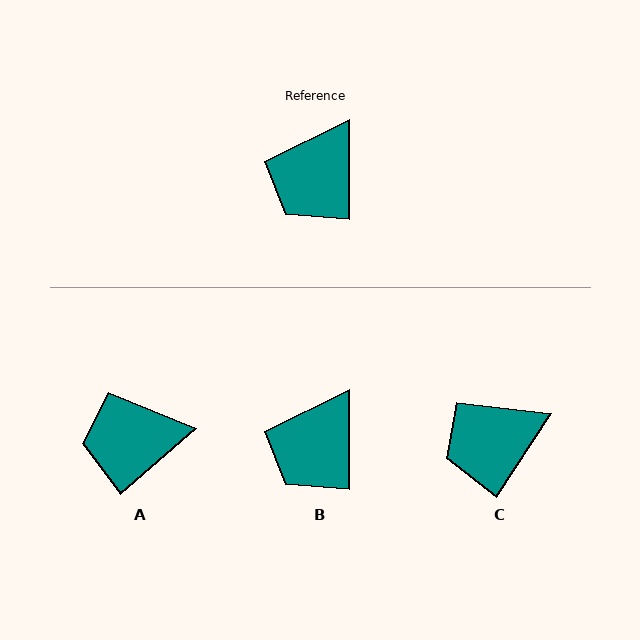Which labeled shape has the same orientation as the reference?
B.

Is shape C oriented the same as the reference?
No, it is off by about 33 degrees.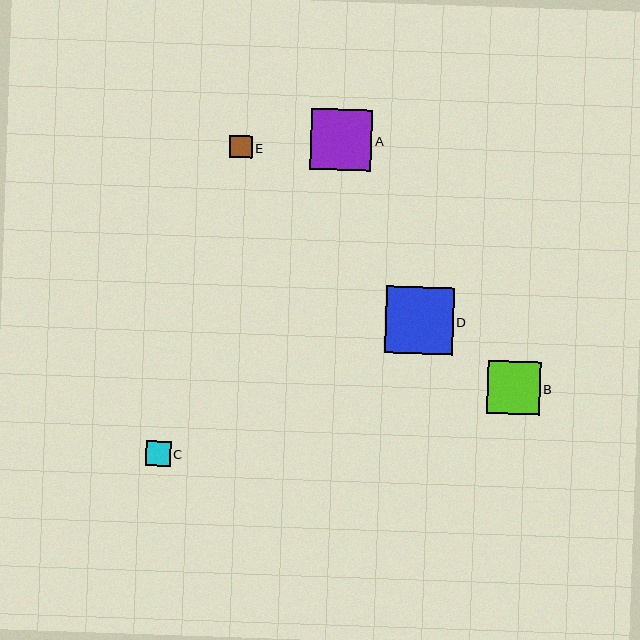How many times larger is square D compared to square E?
Square D is approximately 3.0 times the size of square E.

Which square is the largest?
Square D is the largest with a size of approximately 67 pixels.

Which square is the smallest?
Square E is the smallest with a size of approximately 23 pixels.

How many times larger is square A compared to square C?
Square A is approximately 2.5 times the size of square C.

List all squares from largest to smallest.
From largest to smallest: D, A, B, C, E.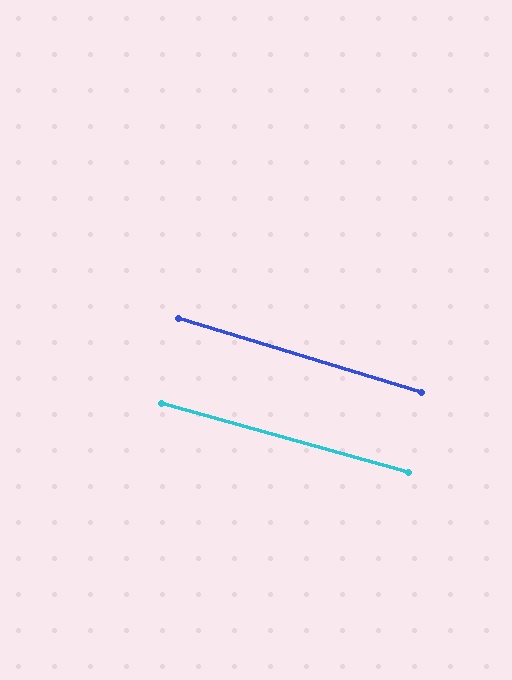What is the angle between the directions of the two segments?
Approximately 1 degree.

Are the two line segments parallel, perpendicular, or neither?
Parallel — their directions differ by only 1.2°.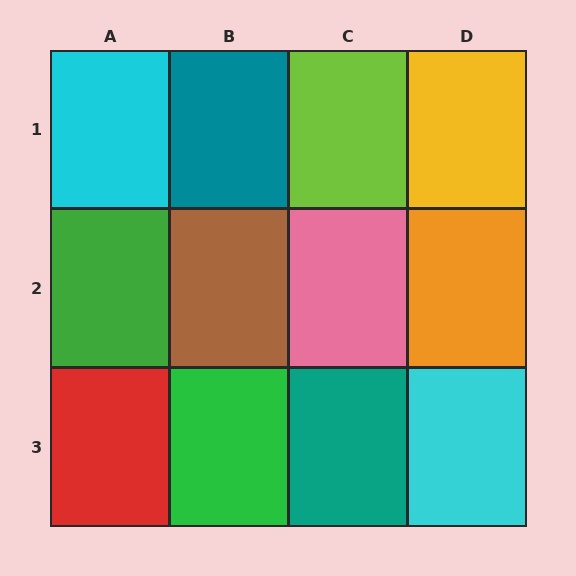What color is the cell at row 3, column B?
Green.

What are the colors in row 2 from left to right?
Green, brown, pink, orange.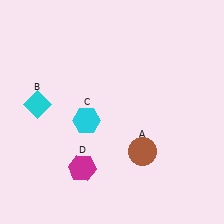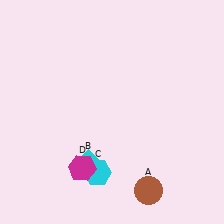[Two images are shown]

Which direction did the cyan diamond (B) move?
The cyan diamond (B) moved down.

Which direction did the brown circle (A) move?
The brown circle (A) moved down.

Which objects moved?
The objects that moved are: the brown circle (A), the cyan diamond (B), the cyan hexagon (C).